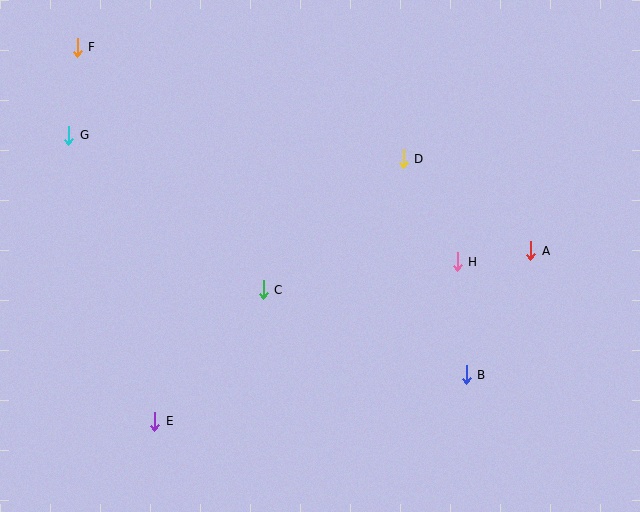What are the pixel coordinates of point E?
Point E is at (155, 421).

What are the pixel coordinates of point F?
Point F is at (77, 47).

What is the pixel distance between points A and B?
The distance between A and B is 140 pixels.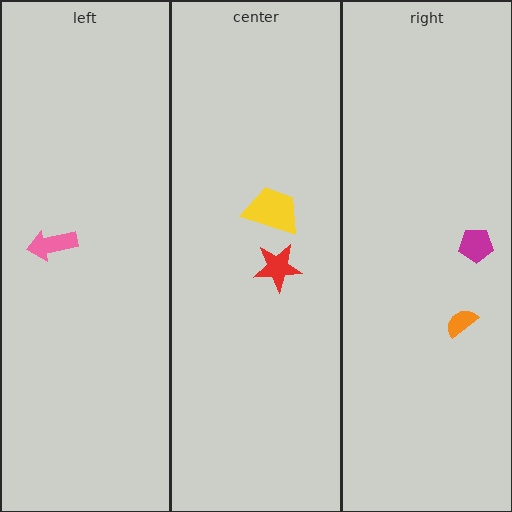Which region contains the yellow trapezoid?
The center region.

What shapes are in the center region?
The red star, the yellow trapezoid.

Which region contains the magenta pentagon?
The right region.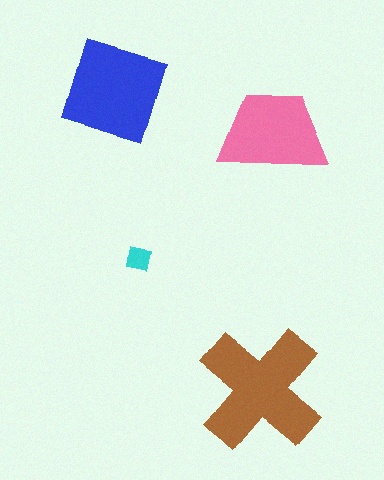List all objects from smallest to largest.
The cyan square, the pink trapezoid, the blue square, the brown cross.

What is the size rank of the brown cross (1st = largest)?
1st.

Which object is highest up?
The blue square is topmost.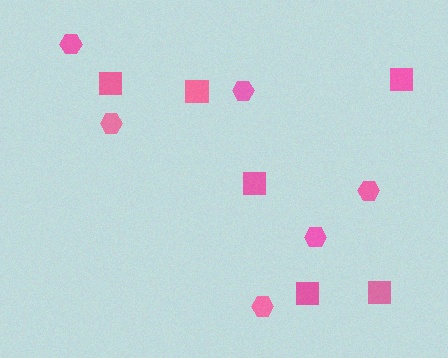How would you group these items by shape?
There are 2 groups: one group of hexagons (6) and one group of squares (6).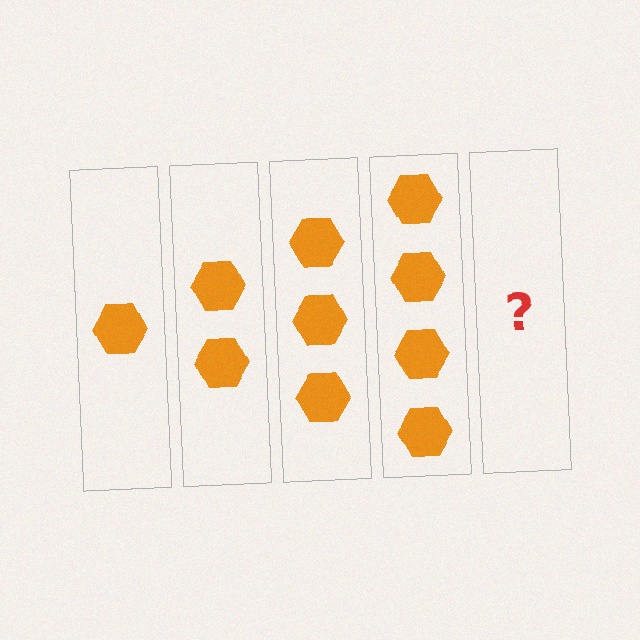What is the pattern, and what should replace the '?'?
The pattern is that each step adds one more hexagon. The '?' should be 5 hexagons.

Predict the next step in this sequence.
The next step is 5 hexagons.